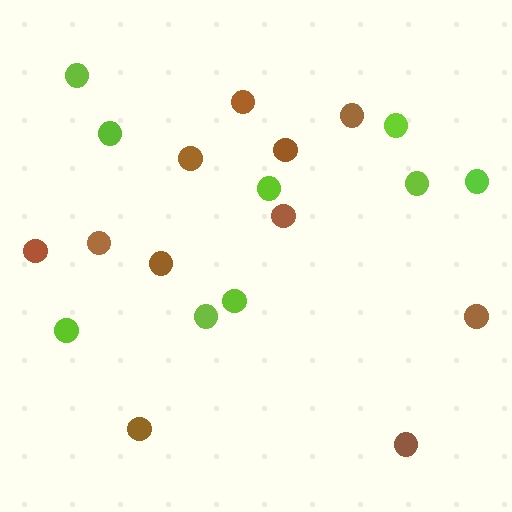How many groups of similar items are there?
There are 2 groups: one group of brown circles (11) and one group of lime circles (9).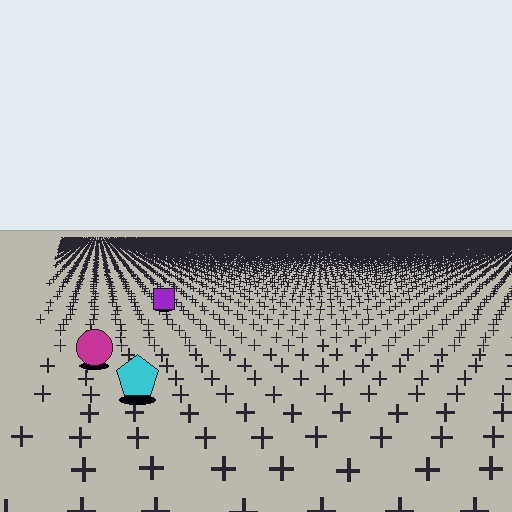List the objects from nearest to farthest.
From nearest to farthest: the cyan pentagon, the magenta circle, the purple square.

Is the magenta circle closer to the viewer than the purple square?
Yes. The magenta circle is closer — you can tell from the texture gradient: the ground texture is coarser near it.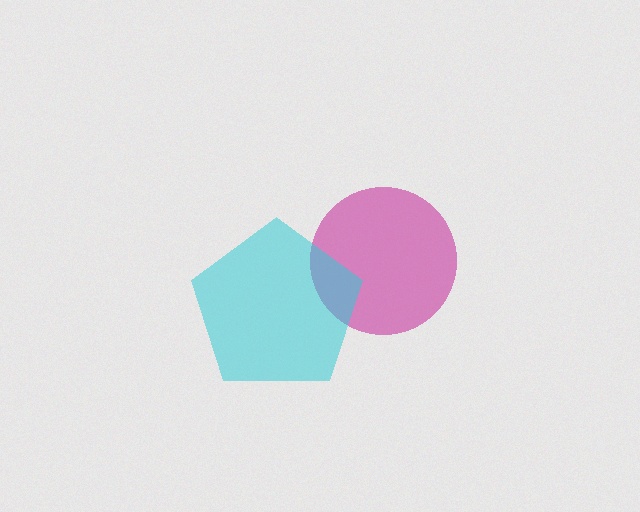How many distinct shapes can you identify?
There are 2 distinct shapes: a magenta circle, a cyan pentagon.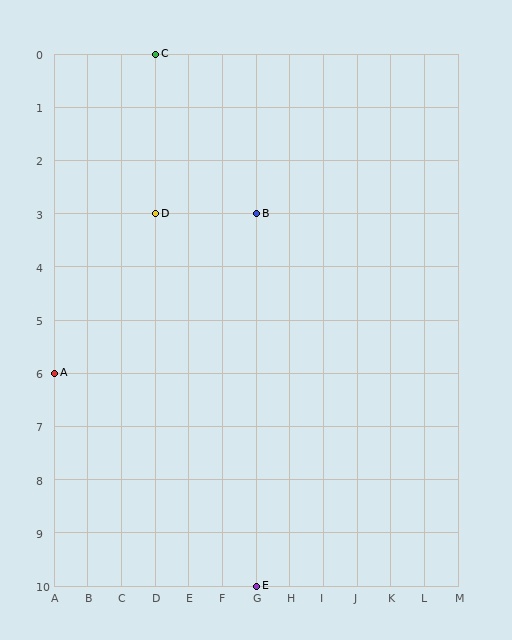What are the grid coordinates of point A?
Point A is at grid coordinates (A, 6).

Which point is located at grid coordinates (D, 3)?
Point D is at (D, 3).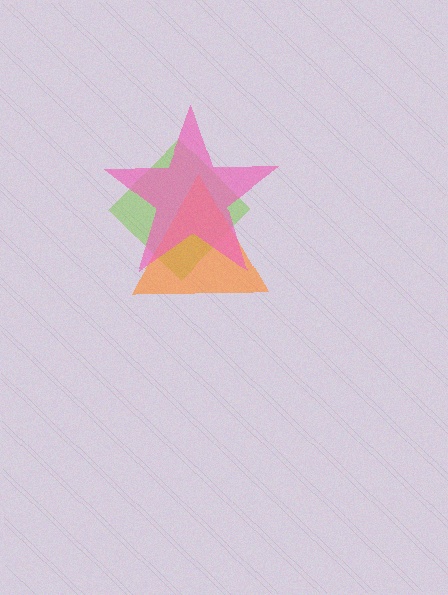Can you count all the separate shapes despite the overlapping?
Yes, there are 3 separate shapes.